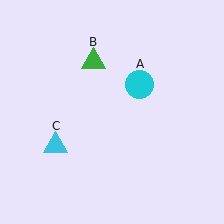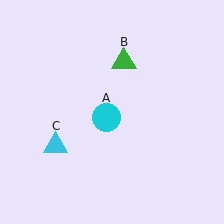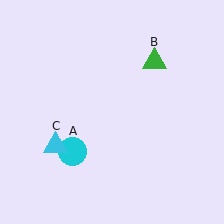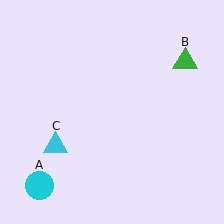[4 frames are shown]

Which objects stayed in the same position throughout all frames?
Cyan triangle (object C) remained stationary.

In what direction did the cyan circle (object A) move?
The cyan circle (object A) moved down and to the left.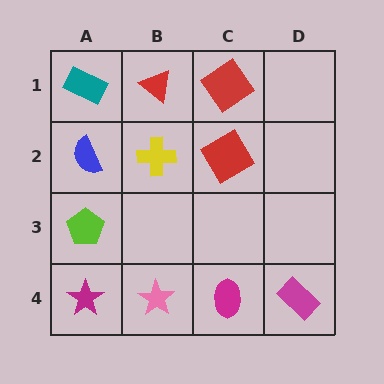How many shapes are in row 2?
3 shapes.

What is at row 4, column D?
A magenta rectangle.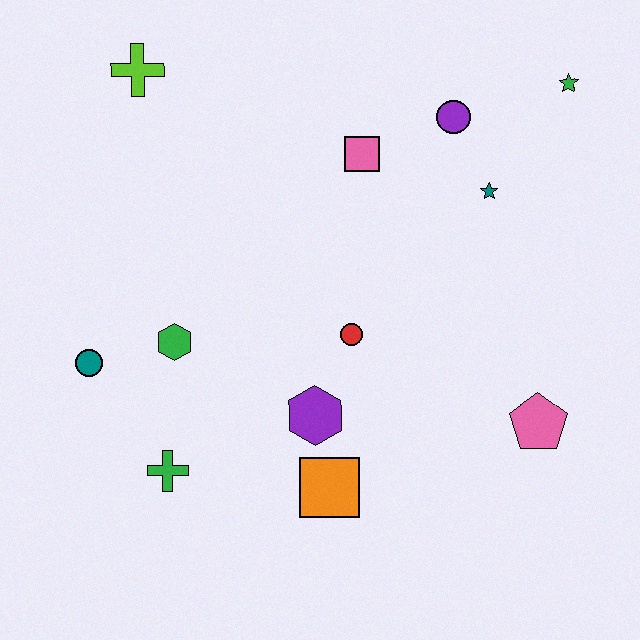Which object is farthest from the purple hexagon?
The green star is farthest from the purple hexagon.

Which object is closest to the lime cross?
The pink square is closest to the lime cross.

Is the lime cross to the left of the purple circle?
Yes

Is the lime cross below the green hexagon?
No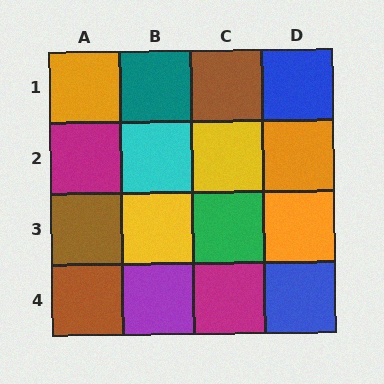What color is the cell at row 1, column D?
Blue.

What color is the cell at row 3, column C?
Green.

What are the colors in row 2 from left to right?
Magenta, cyan, yellow, orange.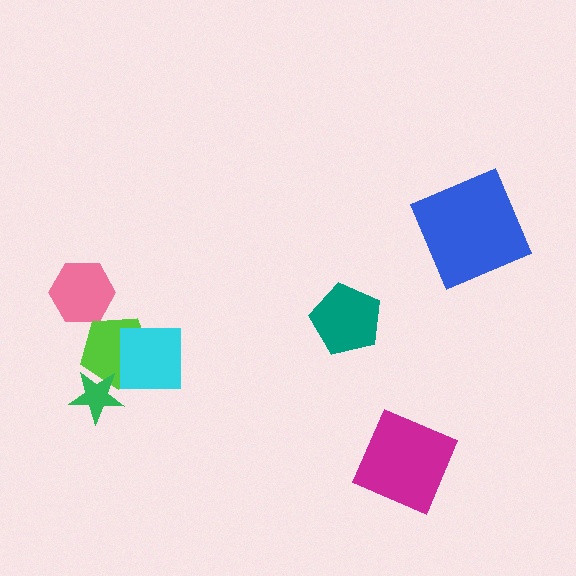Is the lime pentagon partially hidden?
Yes, it is partially covered by another shape.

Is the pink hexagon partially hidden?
No, no other shape covers it.